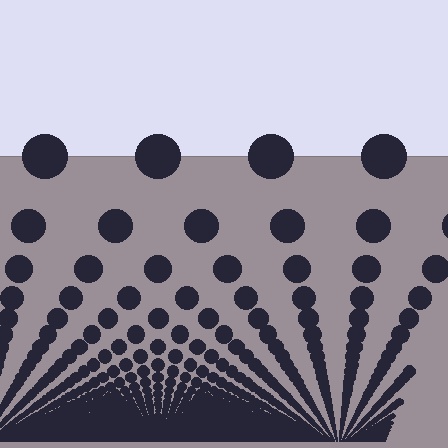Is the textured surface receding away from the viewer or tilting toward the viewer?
The surface appears to tilt toward the viewer. Texture elements get larger and sparser toward the top.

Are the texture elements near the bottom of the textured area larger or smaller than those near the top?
Smaller. The gradient is inverted — elements near the bottom are smaller and denser.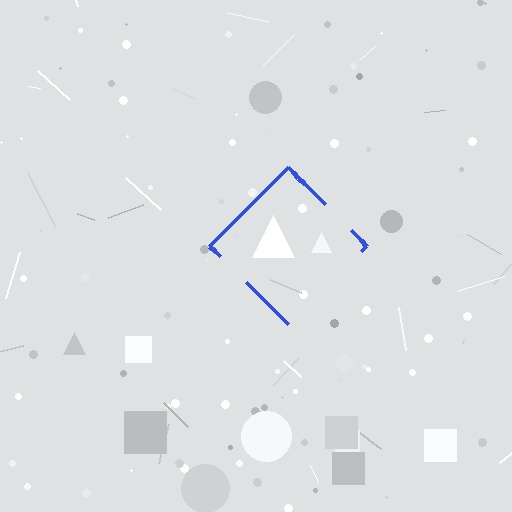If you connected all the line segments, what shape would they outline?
They would outline a diamond.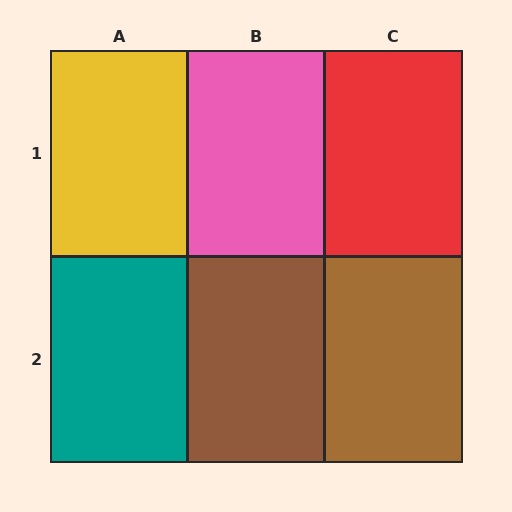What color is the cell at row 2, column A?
Teal.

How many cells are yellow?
1 cell is yellow.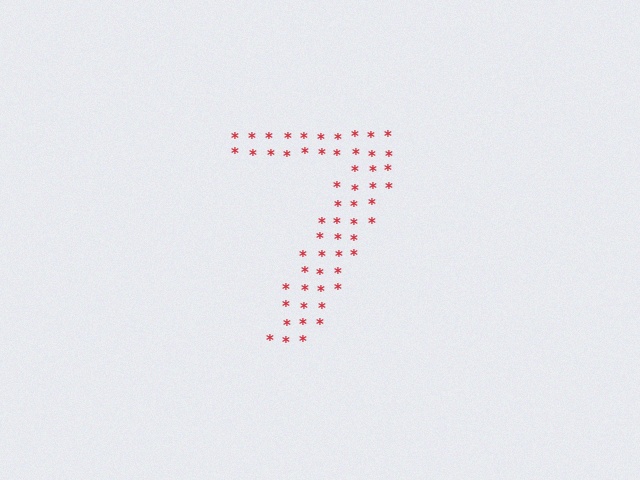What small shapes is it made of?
It is made of small asterisks.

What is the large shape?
The large shape is the digit 7.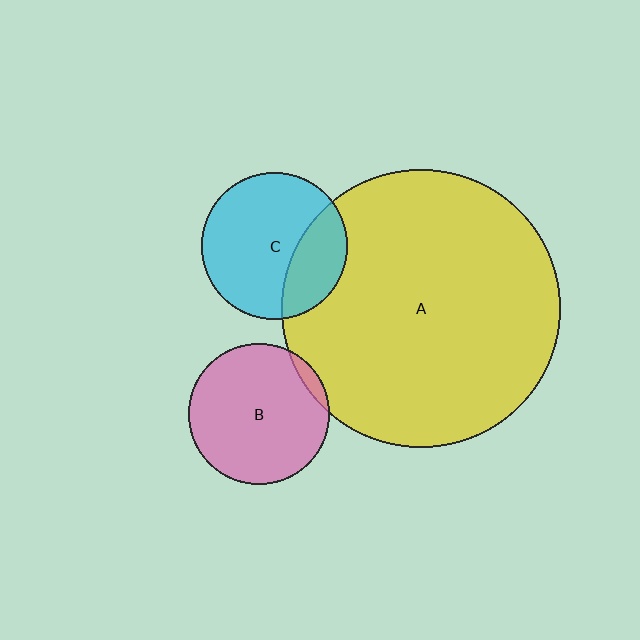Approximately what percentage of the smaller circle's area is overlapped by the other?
Approximately 5%.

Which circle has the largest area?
Circle A (yellow).